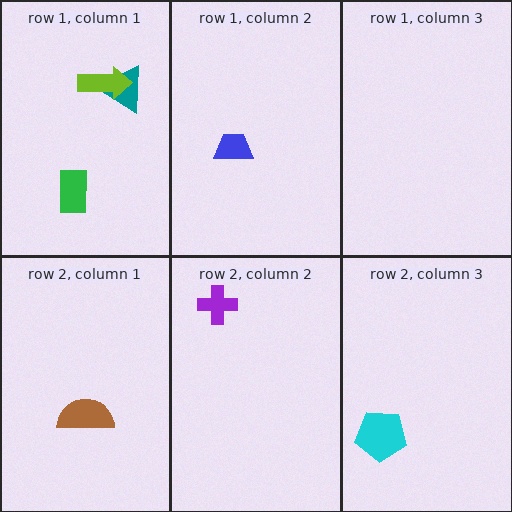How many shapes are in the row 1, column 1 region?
3.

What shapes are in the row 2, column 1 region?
The brown semicircle.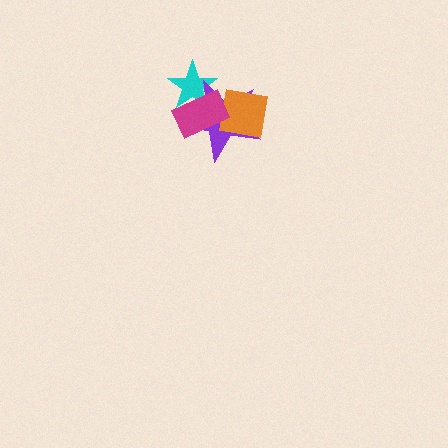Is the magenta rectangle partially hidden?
No, no other shape covers it.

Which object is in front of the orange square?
The magenta rectangle is in front of the orange square.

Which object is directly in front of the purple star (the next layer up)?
The orange square is directly in front of the purple star.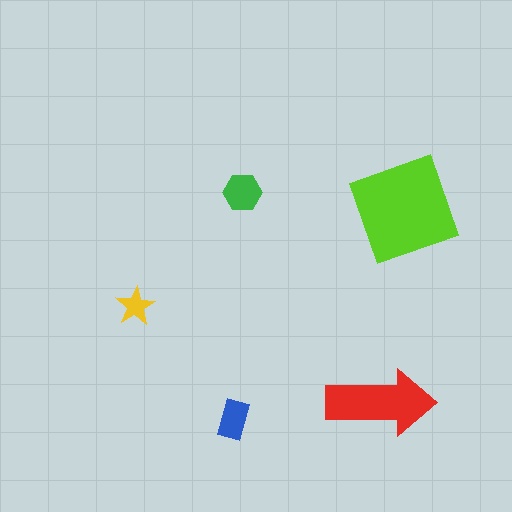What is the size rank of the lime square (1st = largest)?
1st.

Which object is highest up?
The green hexagon is topmost.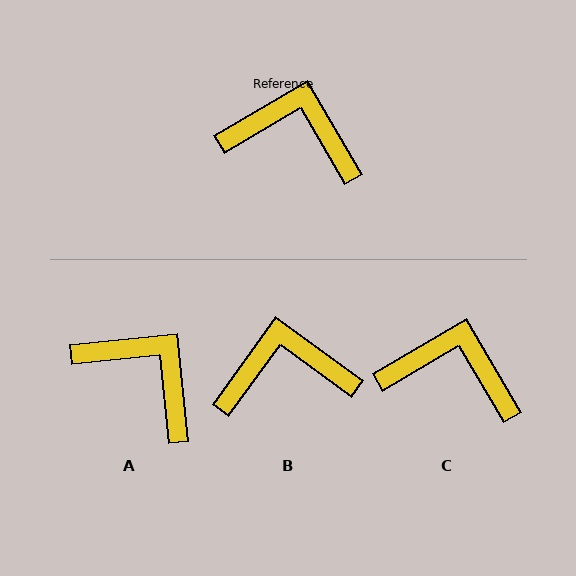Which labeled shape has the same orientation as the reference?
C.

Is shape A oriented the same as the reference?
No, it is off by about 25 degrees.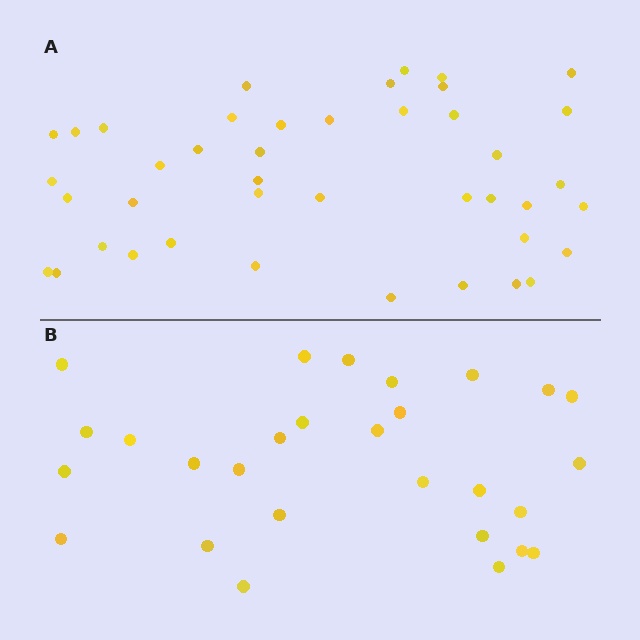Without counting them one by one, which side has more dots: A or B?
Region A (the top region) has more dots.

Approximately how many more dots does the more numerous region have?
Region A has approximately 15 more dots than region B.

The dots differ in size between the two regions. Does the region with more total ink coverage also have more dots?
No. Region B has more total ink coverage because its dots are larger, but region A actually contains more individual dots. Total area can be misleading — the number of items is what matters here.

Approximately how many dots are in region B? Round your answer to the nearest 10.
About 30 dots. (The exact count is 28, which rounds to 30.)